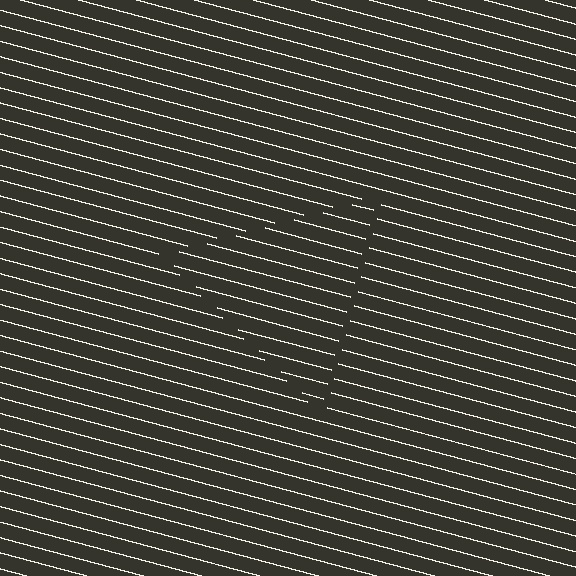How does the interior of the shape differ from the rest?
The interior of the shape contains the same grating, shifted by half a period — the contour is defined by the phase discontinuity where line-ends from the inner and outer gratings abut.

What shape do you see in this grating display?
An illusory triangle. The interior of the shape contains the same grating, shifted by half a period — the contour is defined by the phase discontinuity where line-ends from the inner and outer gratings abut.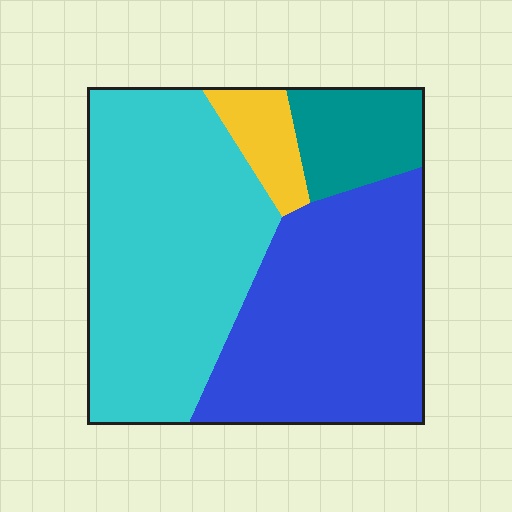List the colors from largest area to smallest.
From largest to smallest: cyan, blue, teal, yellow.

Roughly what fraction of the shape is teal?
Teal takes up about one tenth (1/10) of the shape.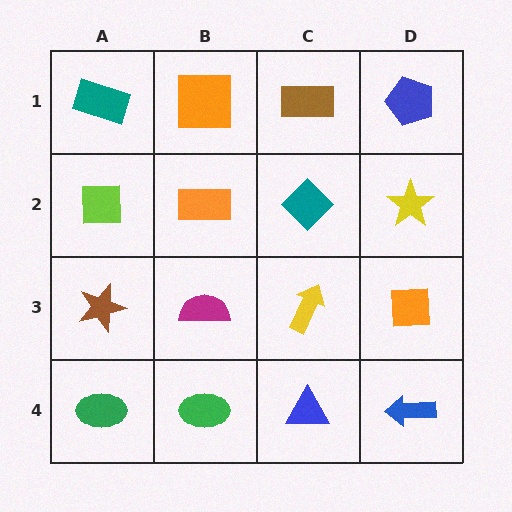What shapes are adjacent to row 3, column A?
A lime square (row 2, column A), a green ellipse (row 4, column A), a magenta semicircle (row 3, column B).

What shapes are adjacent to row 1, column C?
A teal diamond (row 2, column C), an orange square (row 1, column B), a blue pentagon (row 1, column D).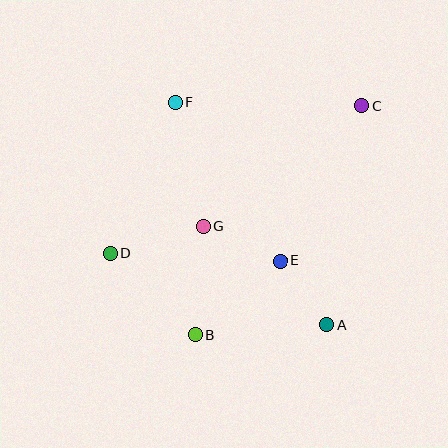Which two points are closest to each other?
Points A and E are closest to each other.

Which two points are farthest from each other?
Points C and D are farthest from each other.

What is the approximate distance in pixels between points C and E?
The distance between C and E is approximately 175 pixels.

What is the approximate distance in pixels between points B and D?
The distance between B and D is approximately 118 pixels.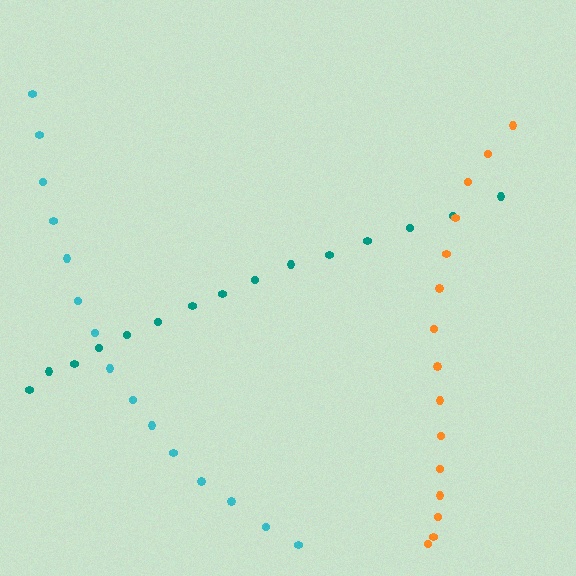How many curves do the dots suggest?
There are 3 distinct paths.